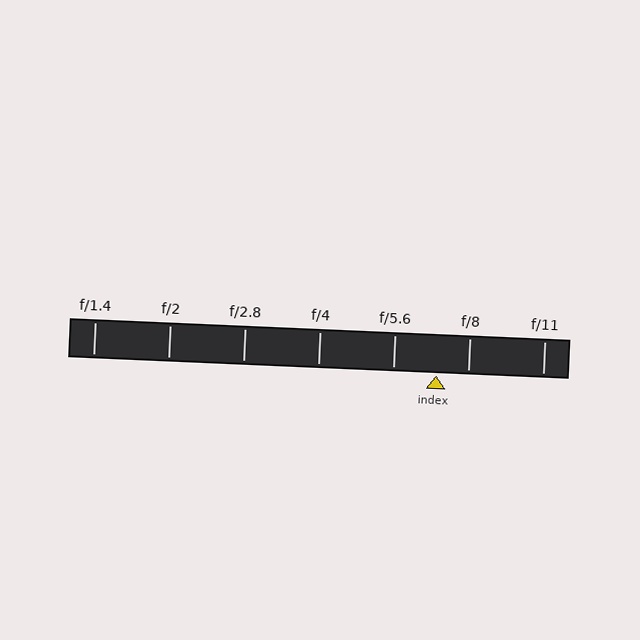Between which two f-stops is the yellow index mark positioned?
The index mark is between f/5.6 and f/8.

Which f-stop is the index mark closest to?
The index mark is closest to f/8.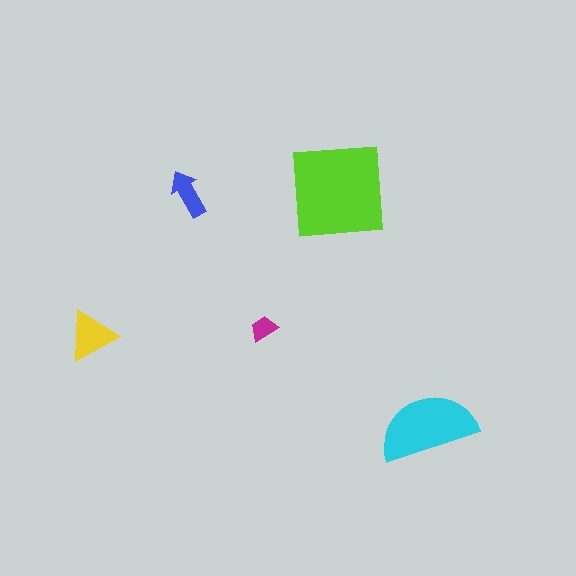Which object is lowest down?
The cyan semicircle is bottommost.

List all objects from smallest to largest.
The magenta trapezoid, the blue arrow, the yellow triangle, the cyan semicircle, the lime square.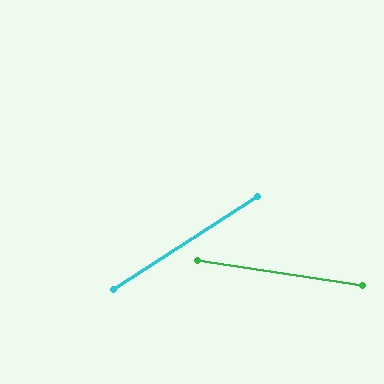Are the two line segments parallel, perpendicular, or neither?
Neither parallel nor perpendicular — they differ by about 41°.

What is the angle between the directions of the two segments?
Approximately 41 degrees.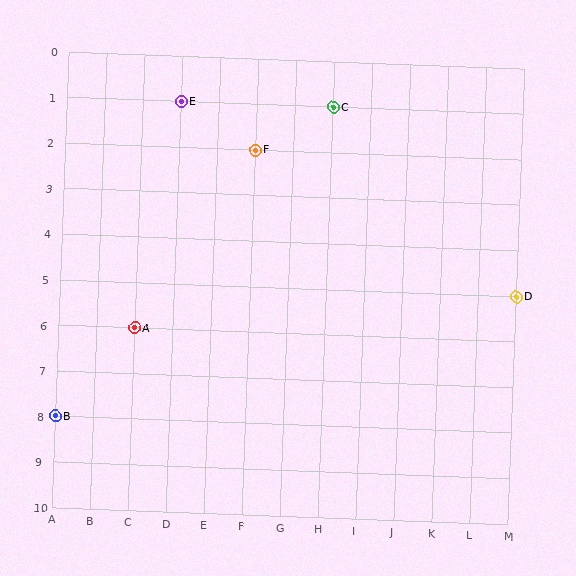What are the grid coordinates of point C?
Point C is at grid coordinates (H, 1).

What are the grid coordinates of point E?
Point E is at grid coordinates (D, 1).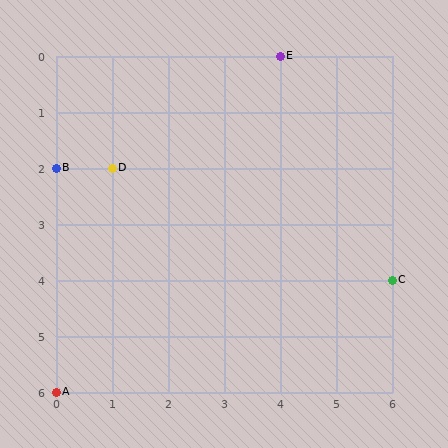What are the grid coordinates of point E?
Point E is at grid coordinates (4, 0).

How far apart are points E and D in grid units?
Points E and D are 3 columns and 2 rows apart (about 3.6 grid units diagonally).